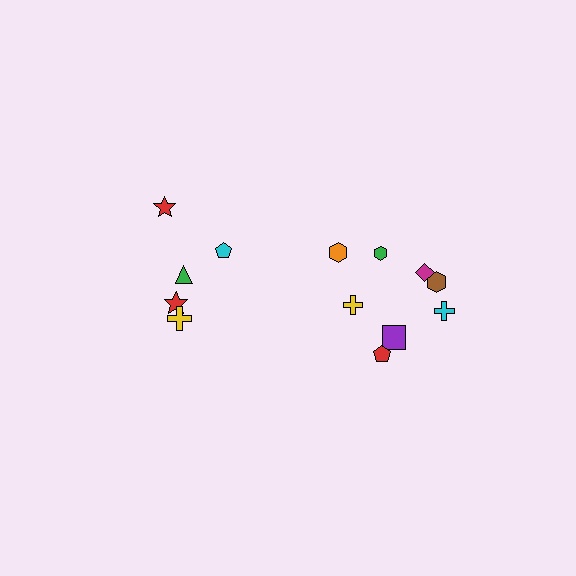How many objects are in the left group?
There are 5 objects.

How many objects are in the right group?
There are 8 objects.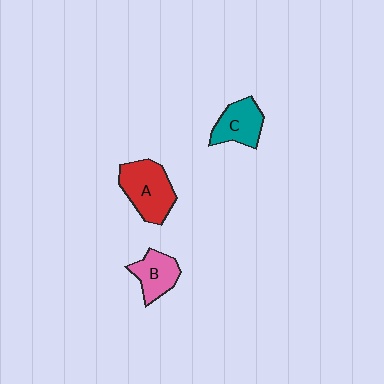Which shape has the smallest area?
Shape B (pink).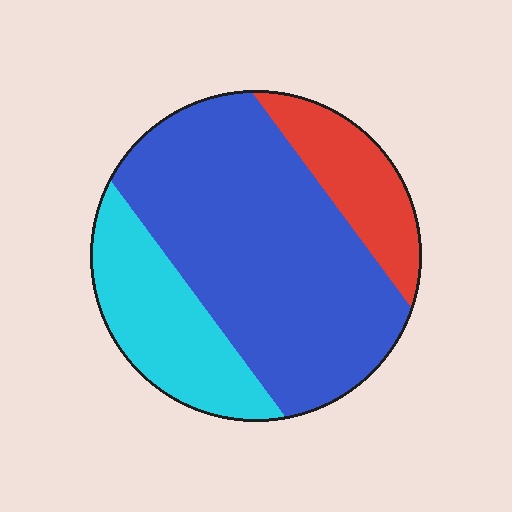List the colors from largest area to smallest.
From largest to smallest: blue, cyan, red.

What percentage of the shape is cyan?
Cyan takes up about one quarter (1/4) of the shape.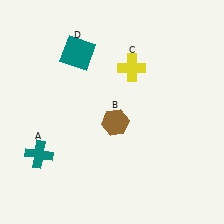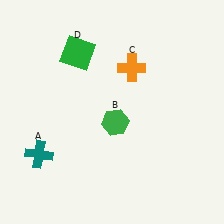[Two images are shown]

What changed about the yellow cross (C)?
In Image 1, C is yellow. In Image 2, it changed to orange.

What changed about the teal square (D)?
In Image 1, D is teal. In Image 2, it changed to green.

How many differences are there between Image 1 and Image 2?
There are 3 differences between the two images.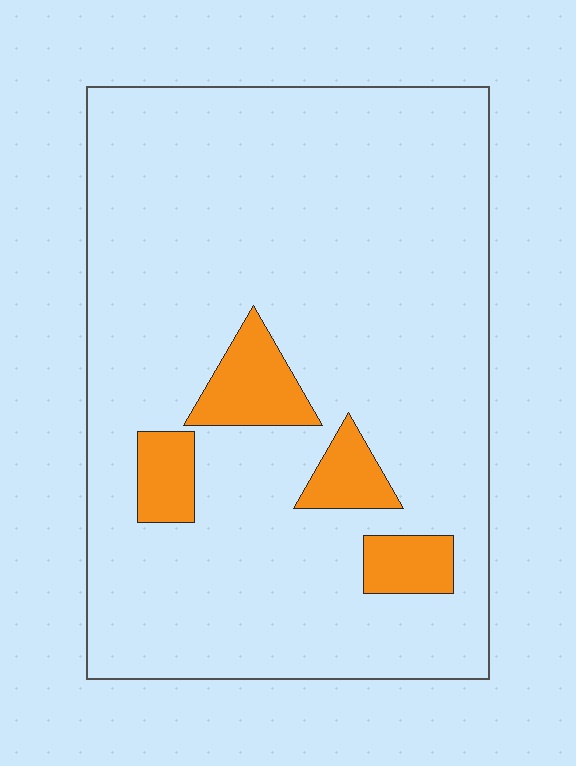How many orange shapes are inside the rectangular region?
4.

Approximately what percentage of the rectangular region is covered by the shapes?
Approximately 10%.